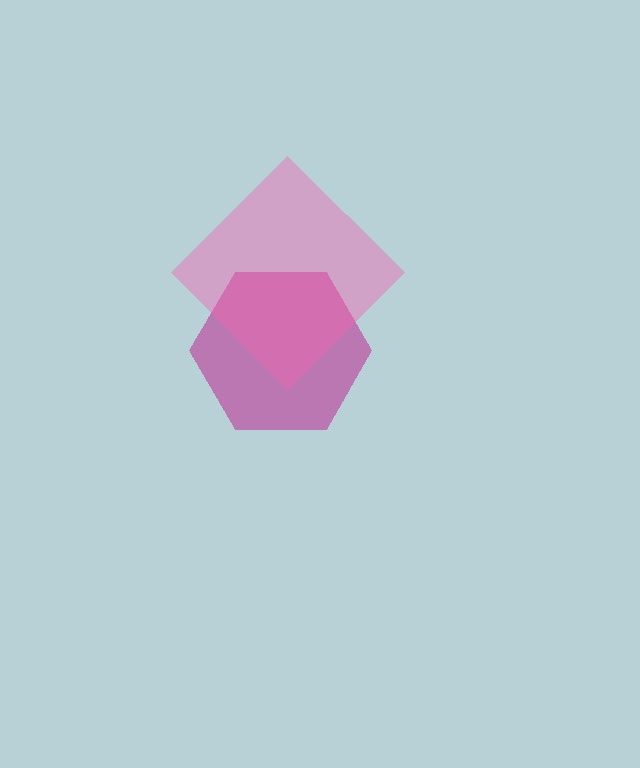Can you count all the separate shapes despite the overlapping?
Yes, there are 2 separate shapes.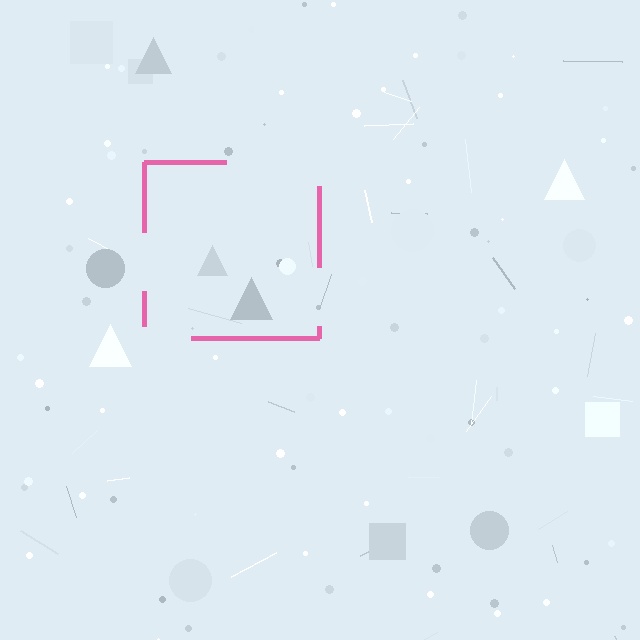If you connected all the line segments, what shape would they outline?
They would outline a square.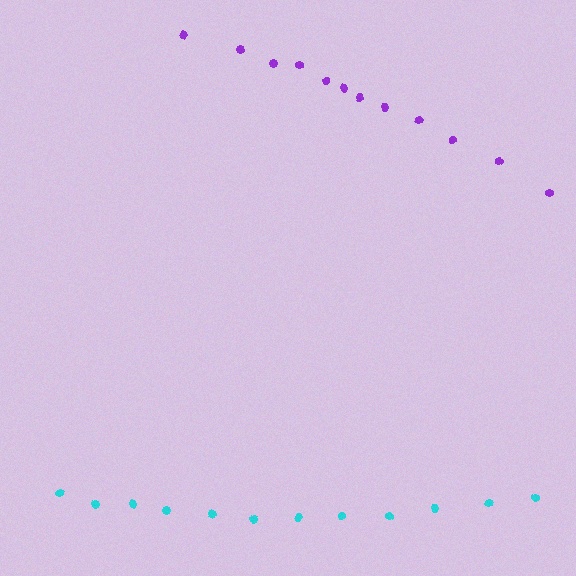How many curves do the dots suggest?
There are 2 distinct paths.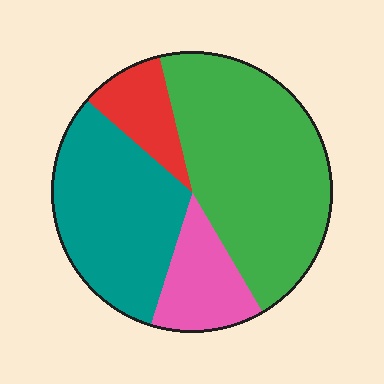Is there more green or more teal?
Green.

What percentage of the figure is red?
Red takes up about one tenth (1/10) of the figure.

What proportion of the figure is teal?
Teal takes up between a quarter and a half of the figure.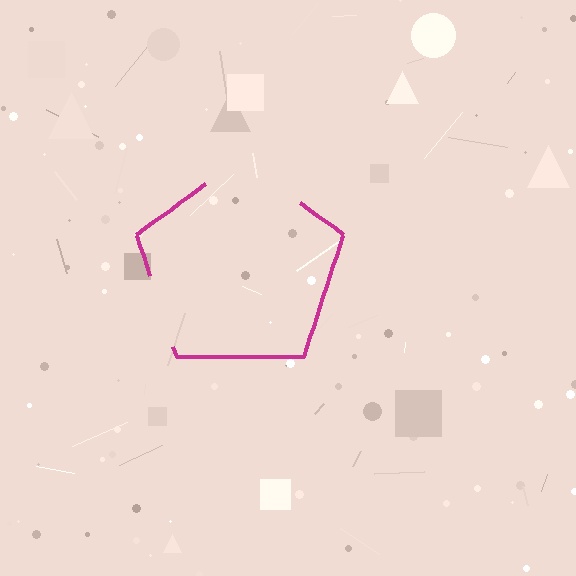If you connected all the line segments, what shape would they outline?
They would outline a pentagon.